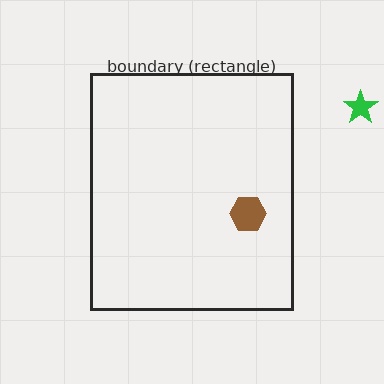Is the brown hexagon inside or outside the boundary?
Inside.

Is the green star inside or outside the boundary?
Outside.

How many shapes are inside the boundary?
1 inside, 1 outside.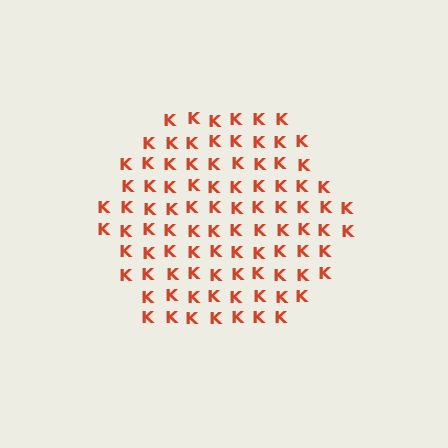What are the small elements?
The small elements are letter K's.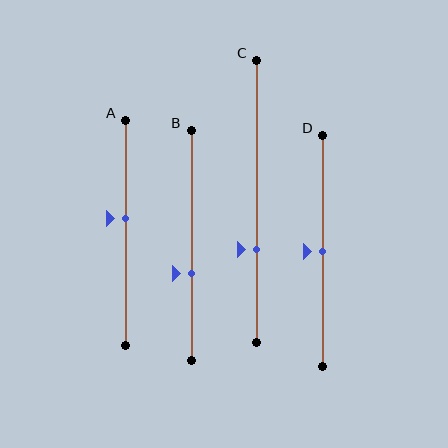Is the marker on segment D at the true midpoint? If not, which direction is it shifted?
Yes, the marker on segment D is at the true midpoint.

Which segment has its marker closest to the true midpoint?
Segment D has its marker closest to the true midpoint.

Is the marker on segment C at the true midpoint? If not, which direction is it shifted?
No, the marker on segment C is shifted downward by about 17% of the segment length.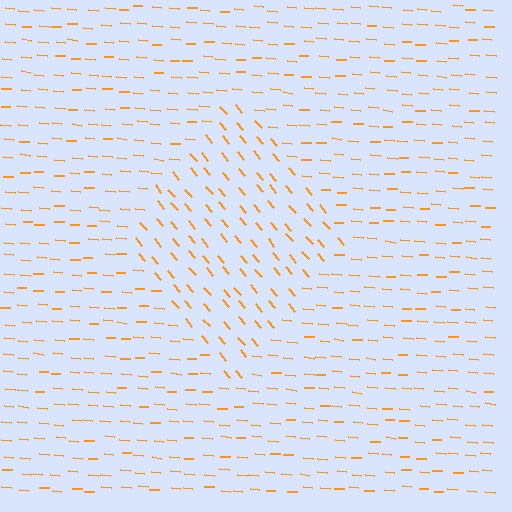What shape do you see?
I see a diamond.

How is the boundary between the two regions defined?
The boundary is defined purely by a change in line orientation (approximately 45 degrees difference). All lines are the same color and thickness.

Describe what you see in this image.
The image is filled with small orange line segments. A diamond region in the image has lines oriented differently from the surrounding lines, creating a visible texture boundary.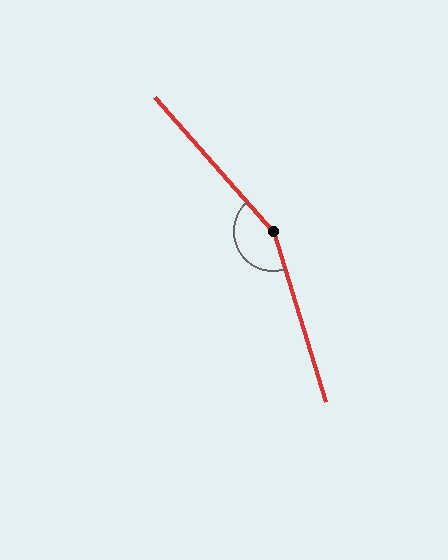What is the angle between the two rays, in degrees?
Approximately 156 degrees.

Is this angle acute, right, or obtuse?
It is obtuse.